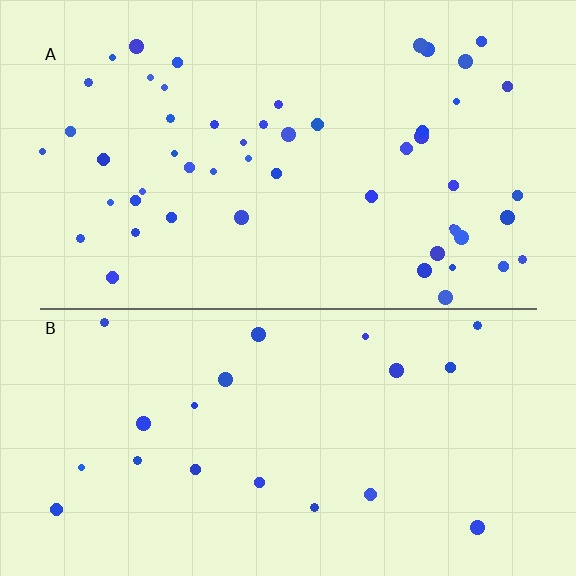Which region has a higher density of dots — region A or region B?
A (the top).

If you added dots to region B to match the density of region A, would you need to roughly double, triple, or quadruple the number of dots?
Approximately triple.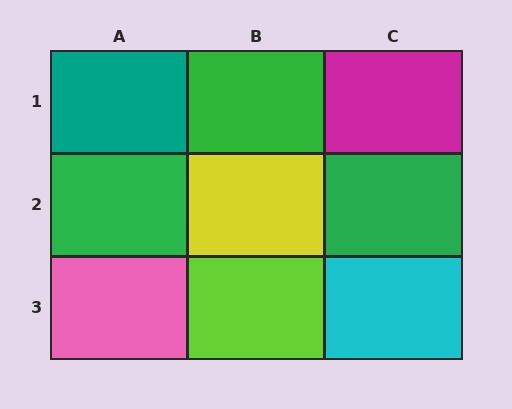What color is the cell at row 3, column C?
Cyan.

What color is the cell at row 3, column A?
Pink.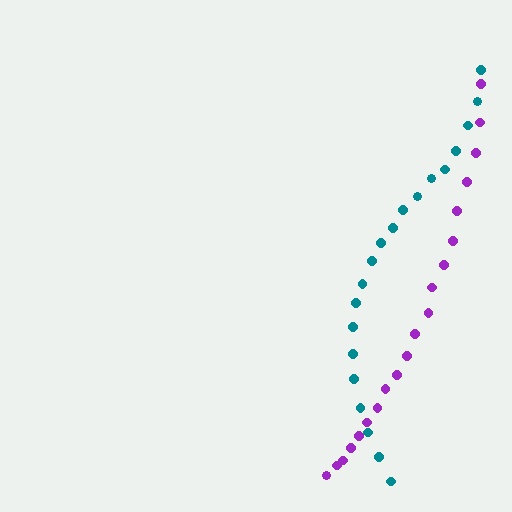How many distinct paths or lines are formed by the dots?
There are 2 distinct paths.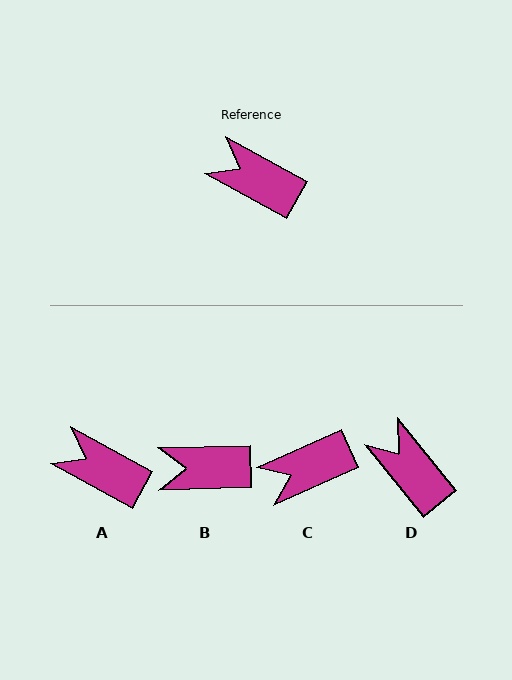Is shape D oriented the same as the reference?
No, it is off by about 22 degrees.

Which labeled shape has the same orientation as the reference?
A.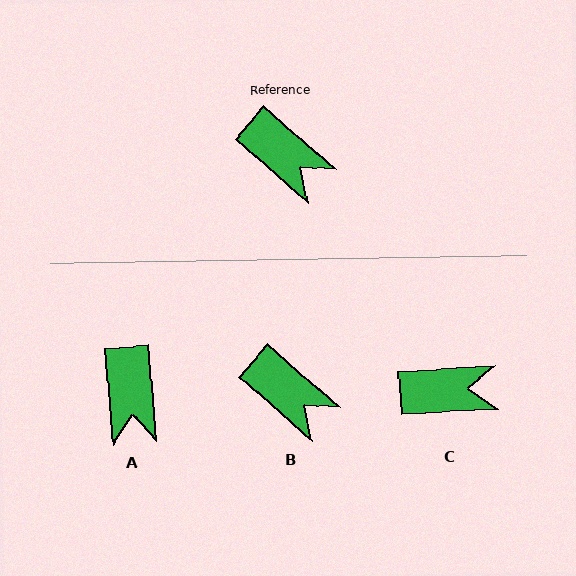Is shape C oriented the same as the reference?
No, it is off by about 45 degrees.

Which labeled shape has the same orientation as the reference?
B.